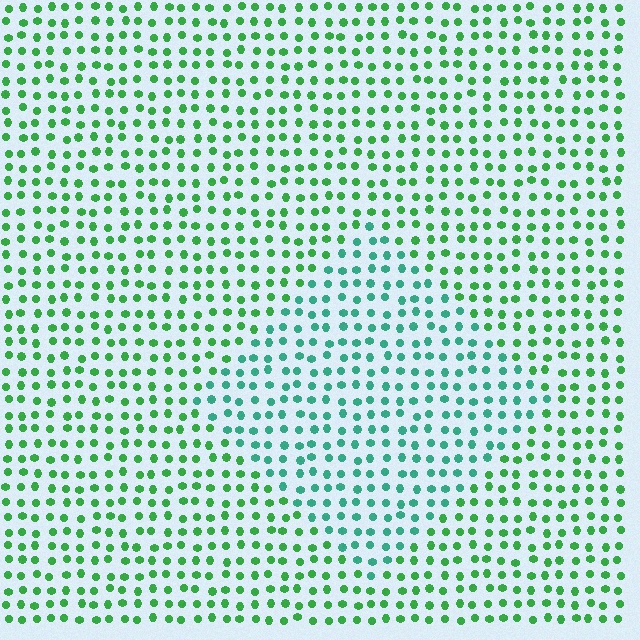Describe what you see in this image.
The image is filled with small green elements in a uniform arrangement. A diamond-shaped region is visible where the elements are tinted to a slightly different hue, forming a subtle color boundary.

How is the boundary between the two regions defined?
The boundary is defined purely by a slight shift in hue (about 35 degrees). Spacing, size, and orientation are identical on both sides.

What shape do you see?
I see a diamond.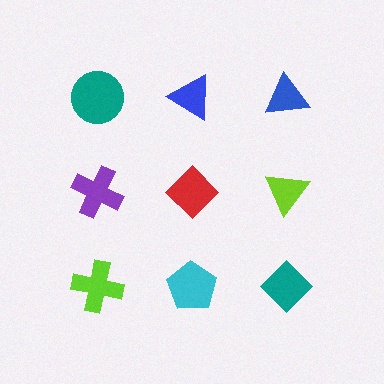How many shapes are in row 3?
3 shapes.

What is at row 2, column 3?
A lime triangle.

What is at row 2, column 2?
A red diamond.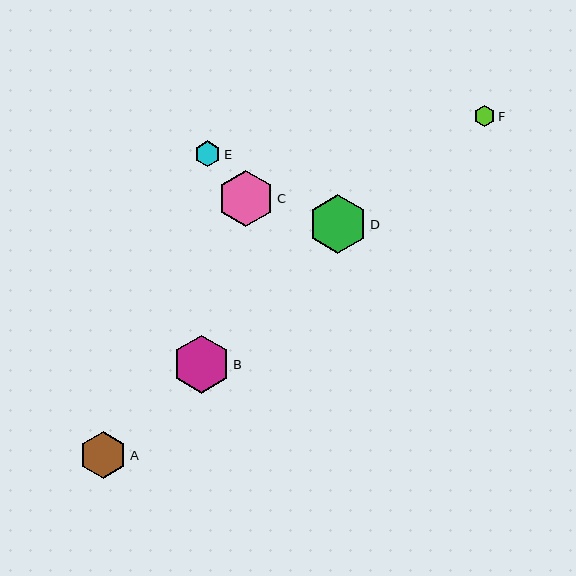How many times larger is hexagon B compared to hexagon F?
Hexagon B is approximately 2.8 times the size of hexagon F.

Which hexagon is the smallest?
Hexagon F is the smallest with a size of approximately 21 pixels.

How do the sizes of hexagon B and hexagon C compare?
Hexagon B and hexagon C are approximately the same size.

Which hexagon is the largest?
Hexagon D is the largest with a size of approximately 59 pixels.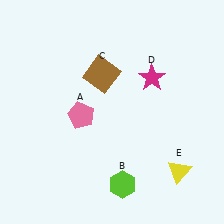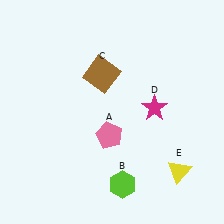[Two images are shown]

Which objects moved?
The objects that moved are: the pink pentagon (A), the magenta star (D).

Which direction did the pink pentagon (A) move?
The pink pentagon (A) moved right.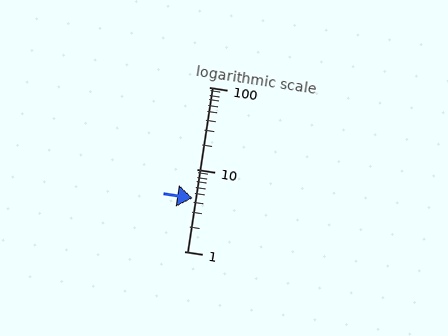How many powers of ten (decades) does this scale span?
The scale spans 2 decades, from 1 to 100.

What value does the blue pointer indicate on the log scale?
The pointer indicates approximately 4.4.